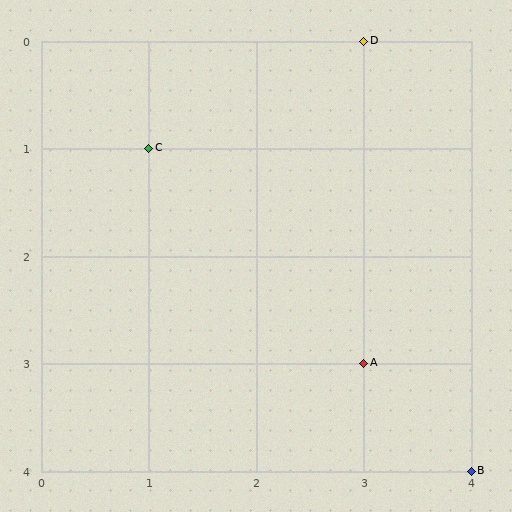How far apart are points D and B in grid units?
Points D and B are 1 column and 4 rows apart (about 4.1 grid units diagonally).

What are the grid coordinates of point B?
Point B is at grid coordinates (4, 4).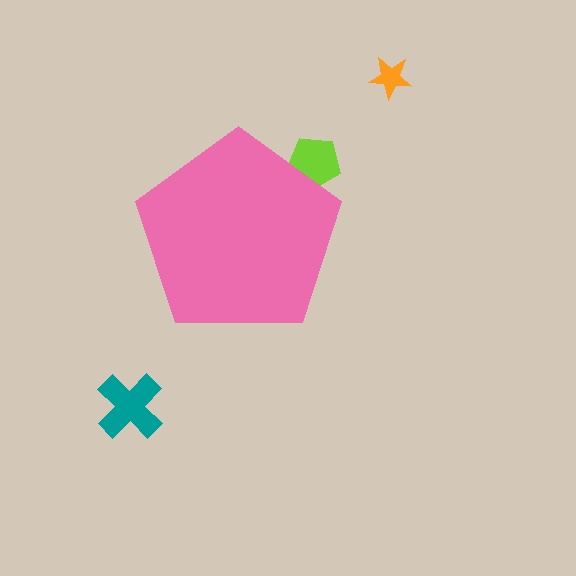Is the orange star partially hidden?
No, the orange star is fully visible.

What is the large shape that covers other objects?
A pink pentagon.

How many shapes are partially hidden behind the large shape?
1 shape is partially hidden.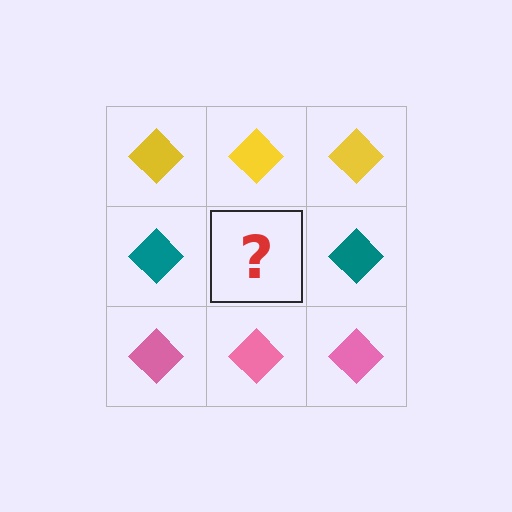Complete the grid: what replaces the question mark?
The question mark should be replaced with a teal diamond.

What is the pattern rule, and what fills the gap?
The rule is that each row has a consistent color. The gap should be filled with a teal diamond.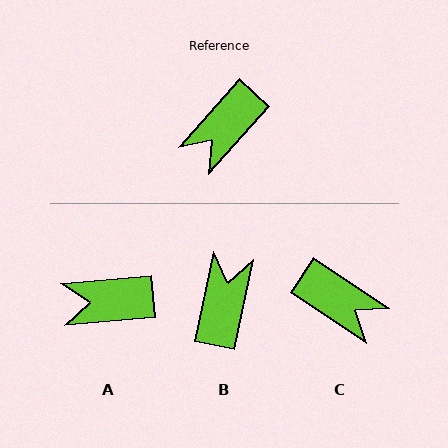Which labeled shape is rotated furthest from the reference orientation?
B, about 150 degrees away.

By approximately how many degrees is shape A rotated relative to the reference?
Approximately 43 degrees clockwise.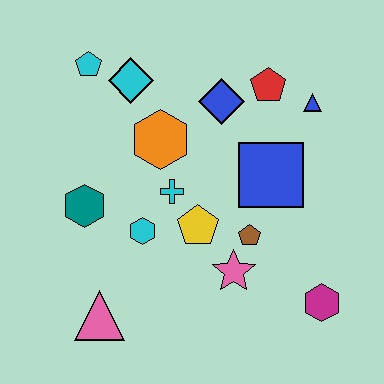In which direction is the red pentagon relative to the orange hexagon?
The red pentagon is to the right of the orange hexagon.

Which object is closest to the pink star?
The brown pentagon is closest to the pink star.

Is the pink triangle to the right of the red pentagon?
No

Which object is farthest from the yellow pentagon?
The cyan pentagon is farthest from the yellow pentagon.